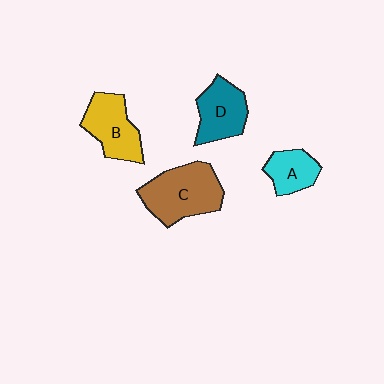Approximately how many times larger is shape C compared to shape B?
Approximately 1.3 times.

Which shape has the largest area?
Shape C (brown).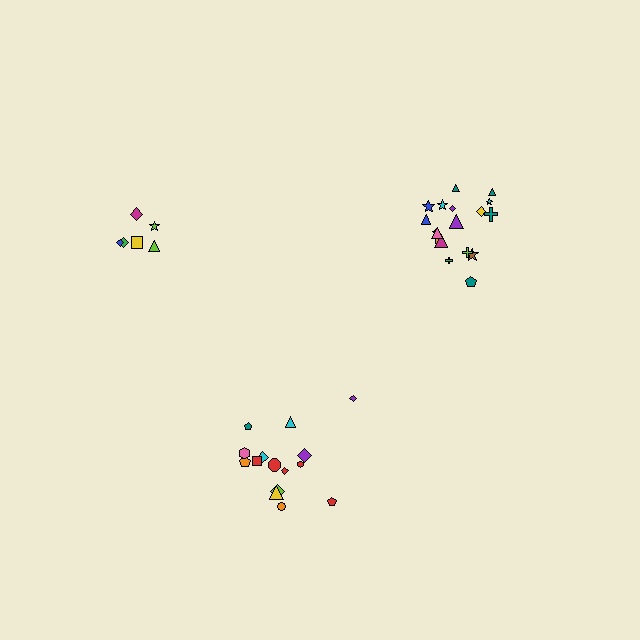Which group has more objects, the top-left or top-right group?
The top-right group.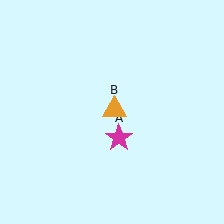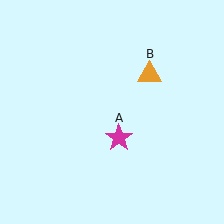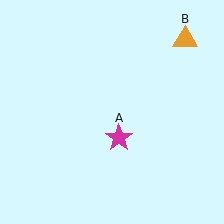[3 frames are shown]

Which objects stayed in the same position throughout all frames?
Magenta star (object A) remained stationary.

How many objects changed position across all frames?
1 object changed position: orange triangle (object B).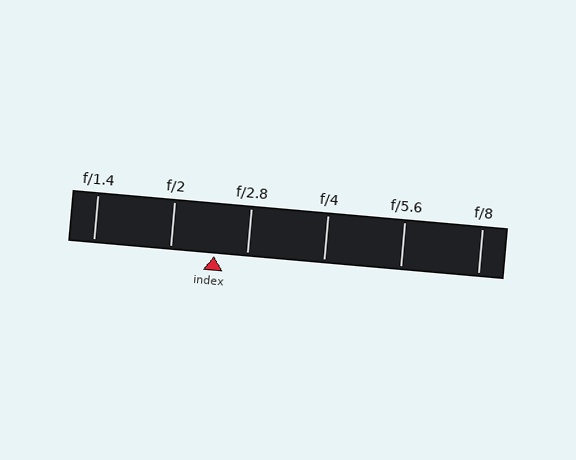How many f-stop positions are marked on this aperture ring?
There are 6 f-stop positions marked.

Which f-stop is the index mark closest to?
The index mark is closest to f/2.8.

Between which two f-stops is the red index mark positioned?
The index mark is between f/2 and f/2.8.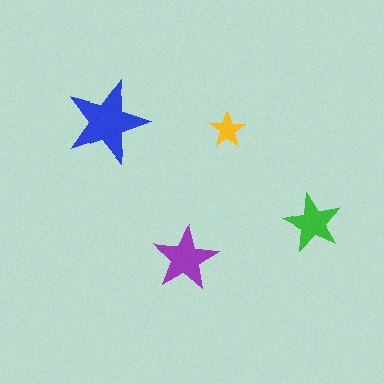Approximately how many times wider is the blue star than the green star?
About 1.5 times wider.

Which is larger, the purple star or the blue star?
The blue one.